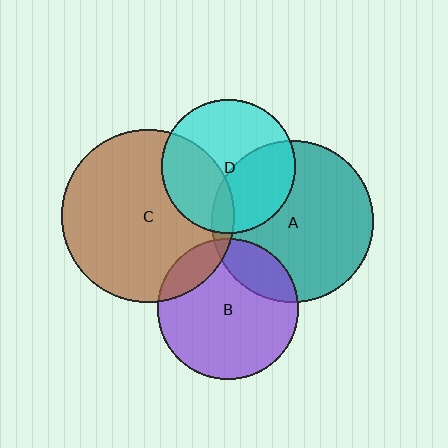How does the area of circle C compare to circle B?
Approximately 1.5 times.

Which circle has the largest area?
Circle C (brown).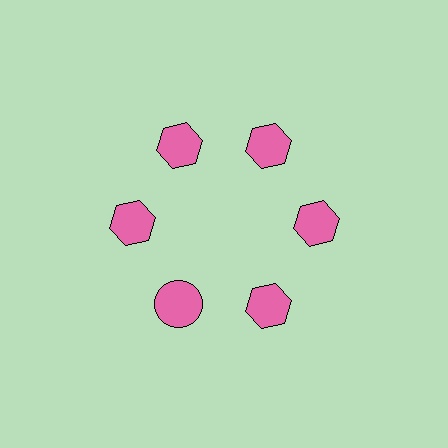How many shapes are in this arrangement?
There are 6 shapes arranged in a ring pattern.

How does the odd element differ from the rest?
It has a different shape: circle instead of hexagon.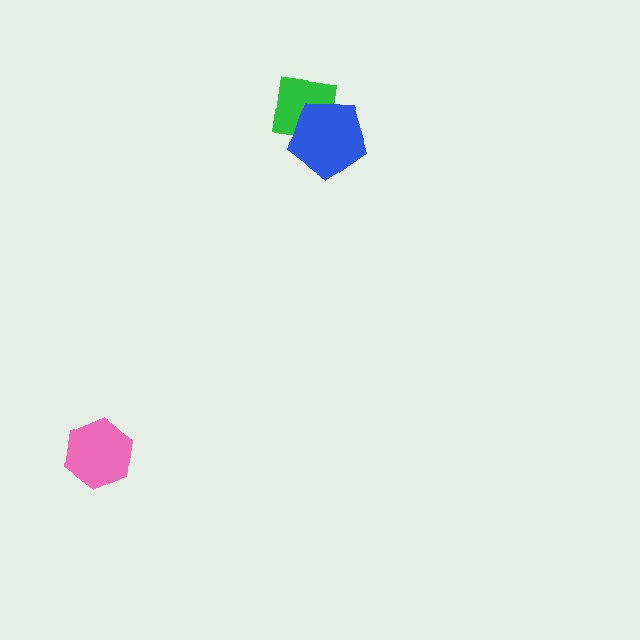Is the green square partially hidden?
Yes, it is partially covered by another shape.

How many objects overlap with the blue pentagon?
1 object overlaps with the blue pentagon.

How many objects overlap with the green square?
1 object overlaps with the green square.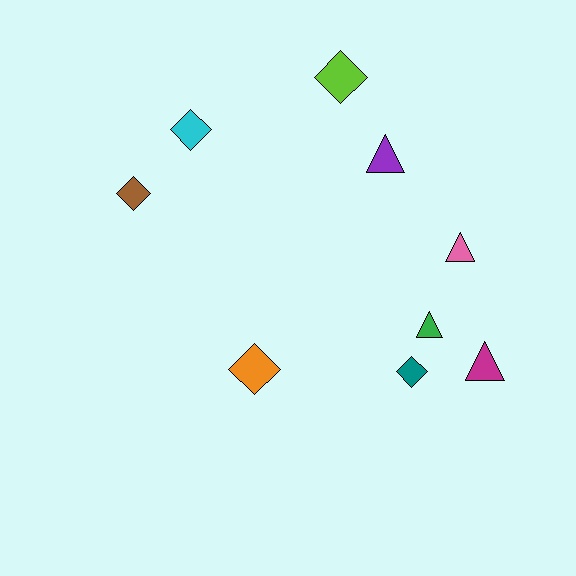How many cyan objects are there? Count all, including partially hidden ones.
There is 1 cyan object.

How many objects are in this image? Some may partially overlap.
There are 9 objects.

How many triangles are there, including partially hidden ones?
There are 4 triangles.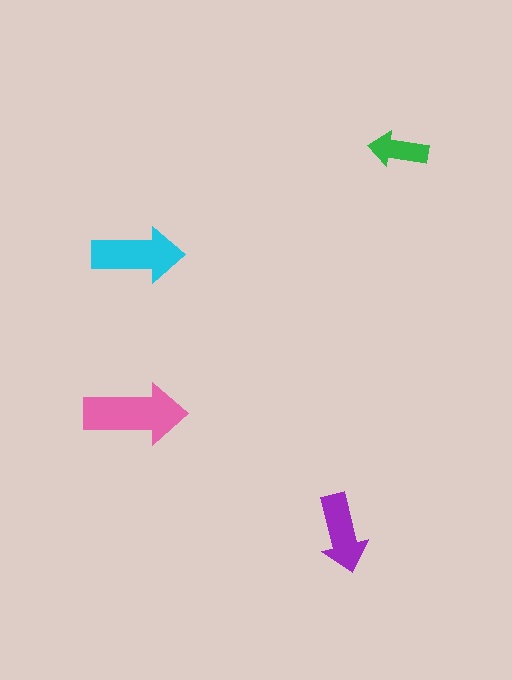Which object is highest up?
The green arrow is topmost.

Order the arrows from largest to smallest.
the pink one, the cyan one, the purple one, the green one.